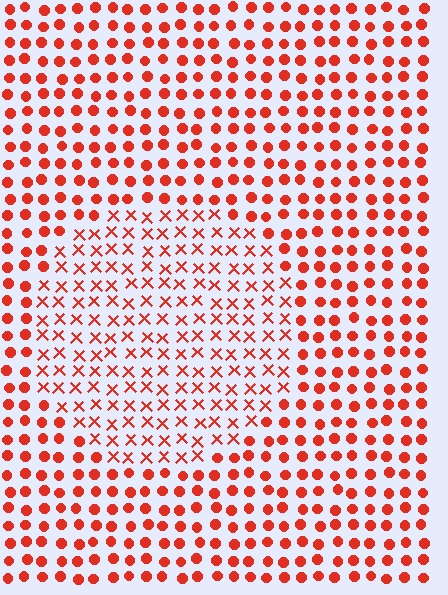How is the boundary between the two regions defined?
The boundary is defined by a change in element shape: X marks inside vs. circles outside. All elements share the same color and spacing.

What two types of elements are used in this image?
The image uses X marks inside the circle region and circles outside it.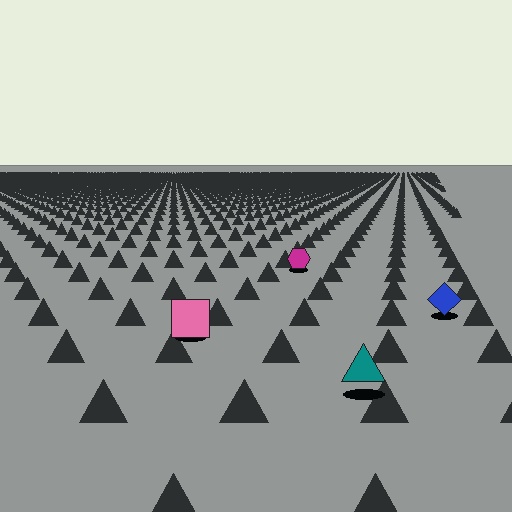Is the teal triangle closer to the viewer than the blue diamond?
Yes. The teal triangle is closer — you can tell from the texture gradient: the ground texture is coarser near it.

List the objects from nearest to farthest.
From nearest to farthest: the teal triangle, the pink square, the blue diamond, the magenta hexagon.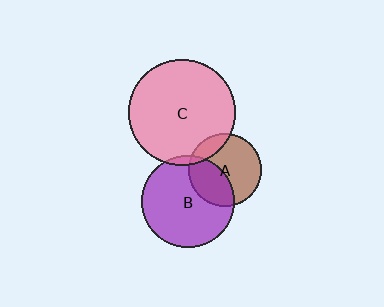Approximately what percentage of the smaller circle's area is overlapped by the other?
Approximately 40%.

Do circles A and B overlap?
Yes.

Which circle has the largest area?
Circle C (pink).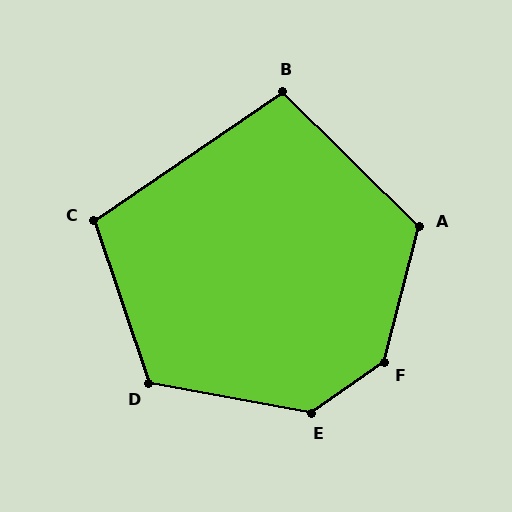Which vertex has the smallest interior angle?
B, at approximately 101 degrees.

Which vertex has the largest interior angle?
F, at approximately 140 degrees.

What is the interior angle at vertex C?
Approximately 105 degrees (obtuse).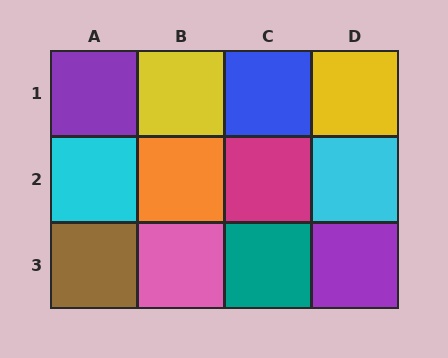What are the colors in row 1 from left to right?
Purple, yellow, blue, yellow.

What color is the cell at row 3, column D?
Purple.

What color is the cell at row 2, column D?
Cyan.